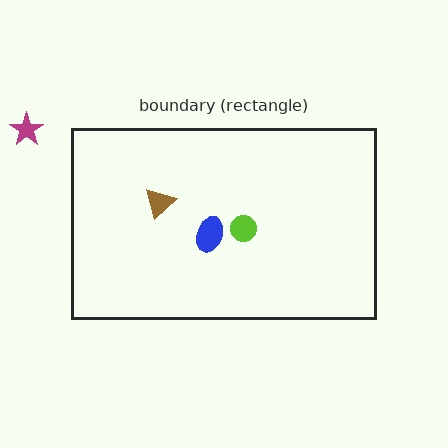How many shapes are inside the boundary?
3 inside, 1 outside.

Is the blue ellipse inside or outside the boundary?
Inside.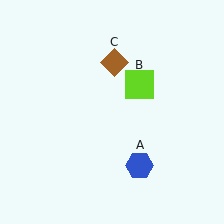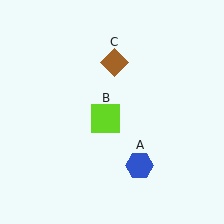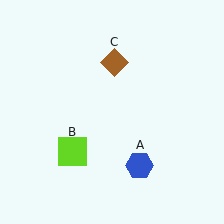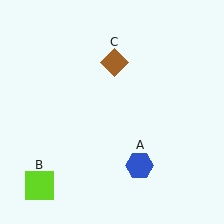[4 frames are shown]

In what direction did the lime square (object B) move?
The lime square (object B) moved down and to the left.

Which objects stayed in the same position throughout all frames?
Blue hexagon (object A) and brown diamond (object C) remained stationary.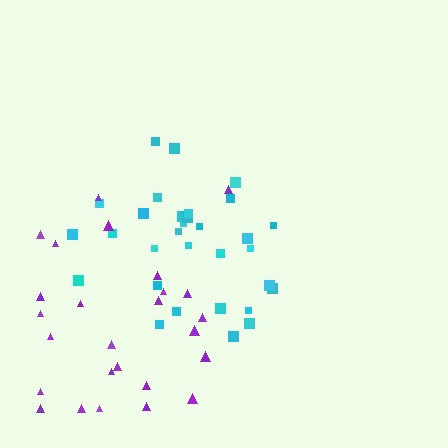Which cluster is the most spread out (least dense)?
Purple.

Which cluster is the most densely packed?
Cyan.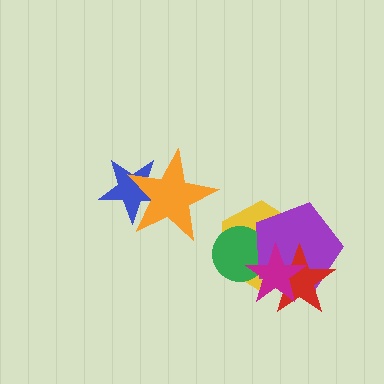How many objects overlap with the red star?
3 objects overlap with the red star.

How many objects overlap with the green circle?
3 objects overlap with the green circle.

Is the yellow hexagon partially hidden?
Yes, it is partially covered by another shape.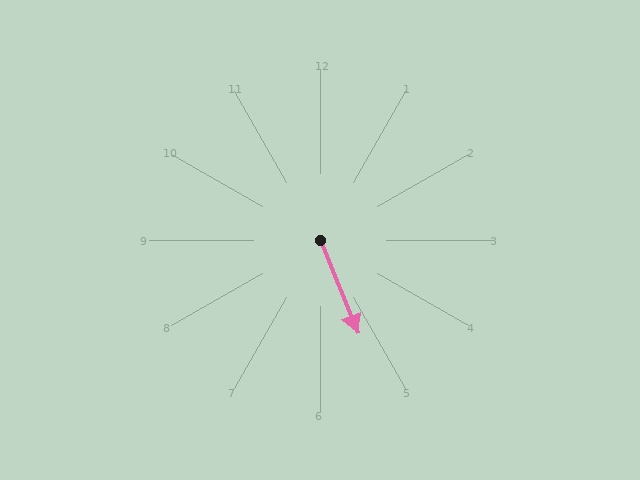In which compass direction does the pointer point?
South.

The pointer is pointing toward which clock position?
Roughly 5 o'clock.